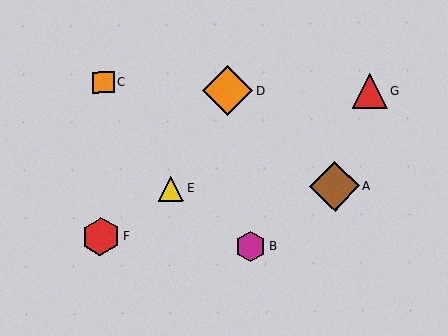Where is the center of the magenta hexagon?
The center of the magenta hexagon is at (251, 246).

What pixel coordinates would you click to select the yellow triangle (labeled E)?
Click at (171, 188) to select the yellow triangle E.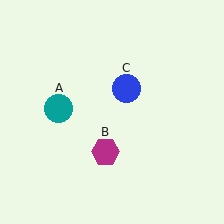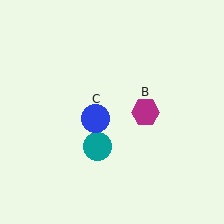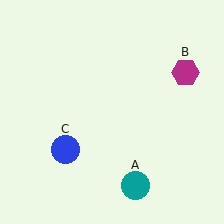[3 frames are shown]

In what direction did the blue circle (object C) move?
The blue circle (object C) moved down and to the left.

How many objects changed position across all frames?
3 objects changed position: teal circle (object A), magenta hexagon (object B), blue circle (object C).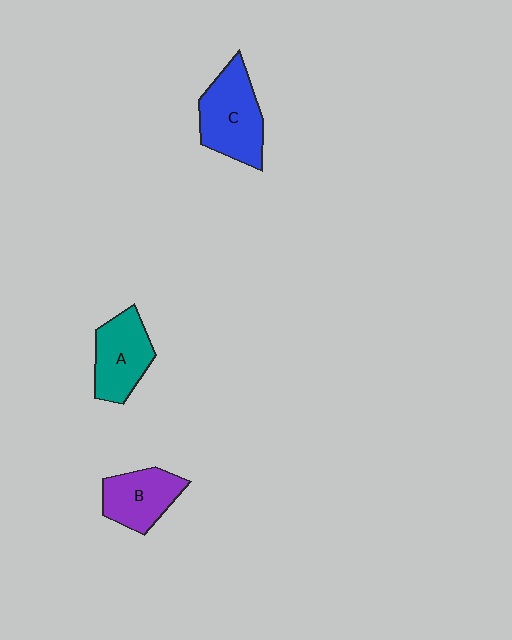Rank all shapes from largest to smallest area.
From largest to smallest: C (blue), A (teal), B (purple).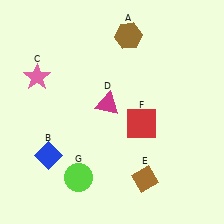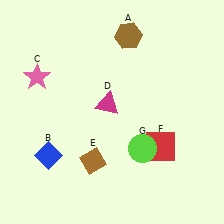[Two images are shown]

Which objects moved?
The objects that moved are: the brown diamond (E), the red square (F), the lime circle (G).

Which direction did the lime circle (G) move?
The lime circle (G) moved right.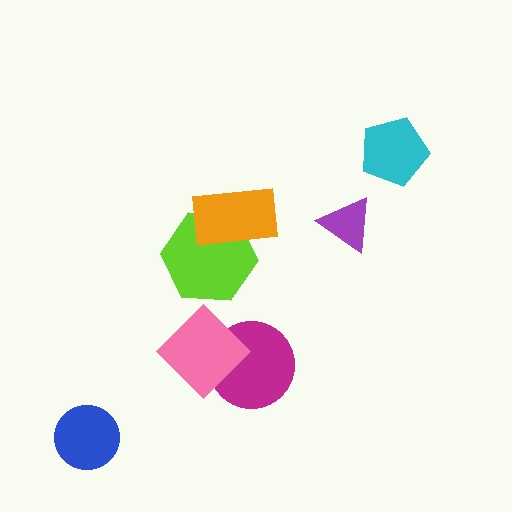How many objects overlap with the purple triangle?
0 objects overlap with the purple triangle.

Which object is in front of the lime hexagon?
The orange rectangle is in front of the lime hexagon.